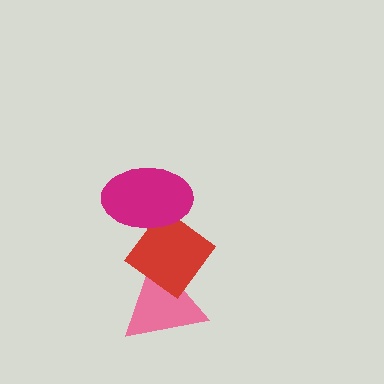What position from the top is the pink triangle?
The pink triangle is 3rd from the top.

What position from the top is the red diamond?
The red diamond is 2nd from the top.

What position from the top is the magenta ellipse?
The magenta ellipse is 1st from the top.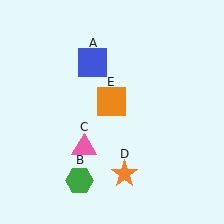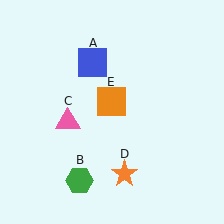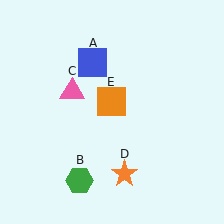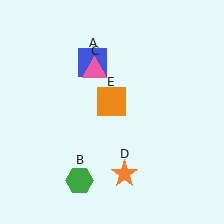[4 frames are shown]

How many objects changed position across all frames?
1 object changed position: pink triangle (object C).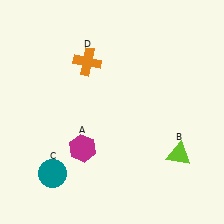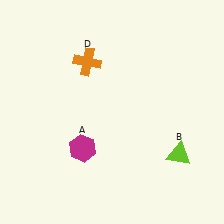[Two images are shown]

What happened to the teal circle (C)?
The teal circle (C) was removed in Image 2. It was in the bottom-left area of Image 1.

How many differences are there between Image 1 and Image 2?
There is 1 difference between the two images.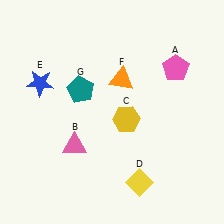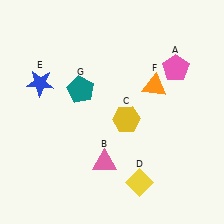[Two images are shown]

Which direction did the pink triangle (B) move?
The pink triangle (B) moved right.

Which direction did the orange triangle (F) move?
The orange triangle (F) moved right.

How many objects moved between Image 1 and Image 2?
2 objects moved between the two images.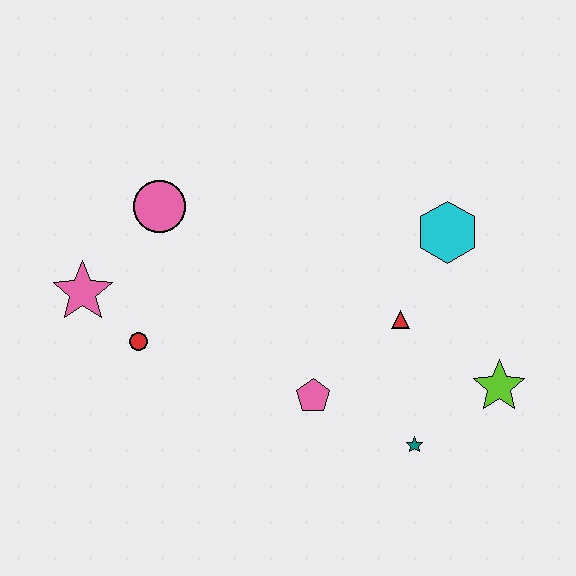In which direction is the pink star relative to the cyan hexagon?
The pink star is to the left of the cyan hexagon.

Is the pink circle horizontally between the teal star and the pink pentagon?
No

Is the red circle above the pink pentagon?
Yes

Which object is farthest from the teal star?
The pink star is farthest from the teal star.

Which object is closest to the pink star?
The red circle is closest to the pink star.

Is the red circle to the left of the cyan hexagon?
Yes